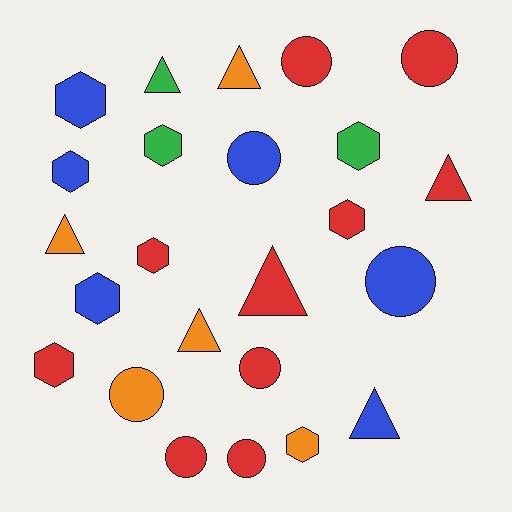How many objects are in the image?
There are 24 objects.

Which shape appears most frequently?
Hexagon, with 9 objects.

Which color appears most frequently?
Red, with 10 objects.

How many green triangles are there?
There is 1 green triangle.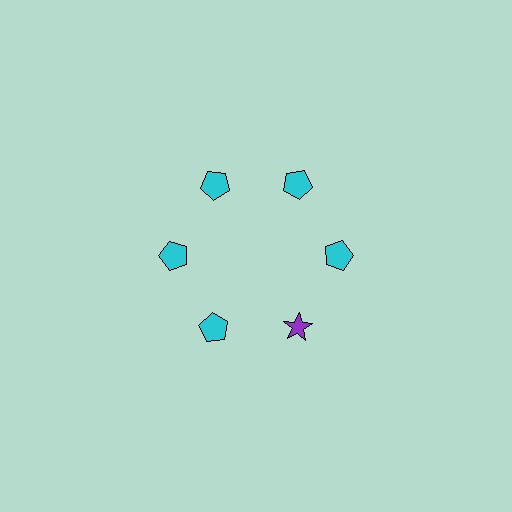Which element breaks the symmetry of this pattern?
The purple star at roughly the 5 o'clock position breaks the symmetry. All other shapes are cyan pentagons.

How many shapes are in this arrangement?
There are 6 shapes arranged in a ring pattern.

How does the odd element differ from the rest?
It differs in both color (purple instead of cyan) and shape (star instead of pentagon).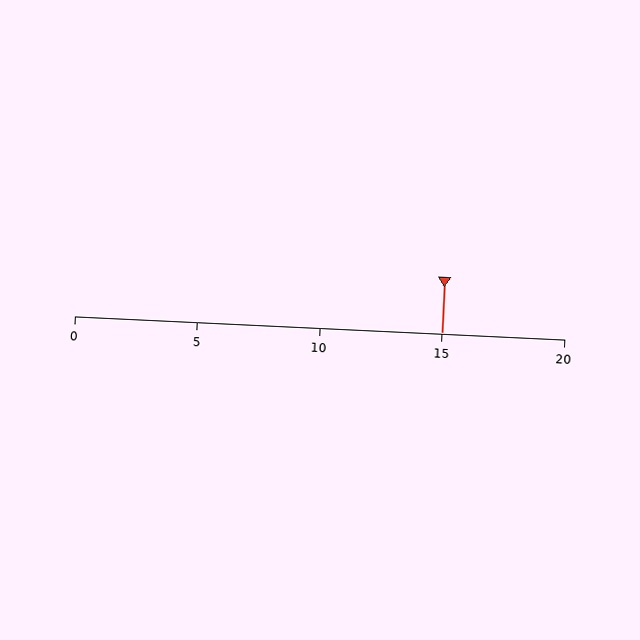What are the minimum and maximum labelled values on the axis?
The axis runs from 0 to 20.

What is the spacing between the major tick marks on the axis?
The major ticks are spaced 5 apart.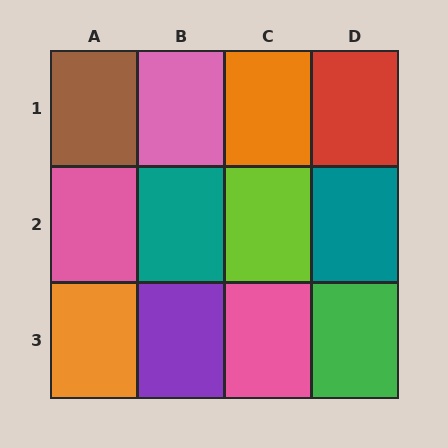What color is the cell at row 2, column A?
Pink.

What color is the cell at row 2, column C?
Lime.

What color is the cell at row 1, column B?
Pink.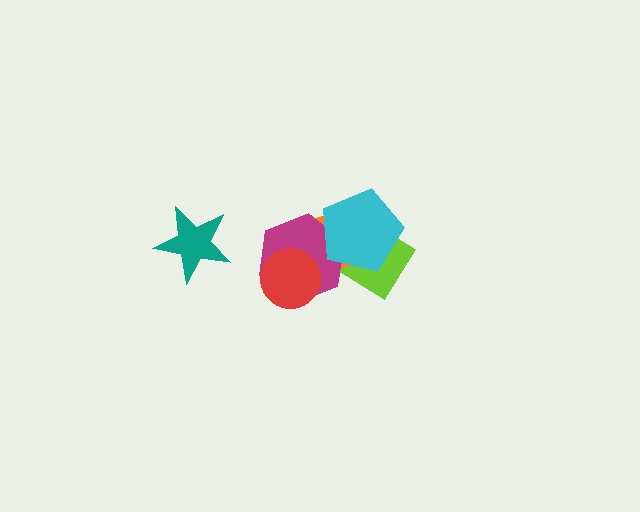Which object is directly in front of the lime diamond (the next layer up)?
The orange rectangle is directly in front of the lime diamond.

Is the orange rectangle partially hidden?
Yes, it is partially covered by another shape.